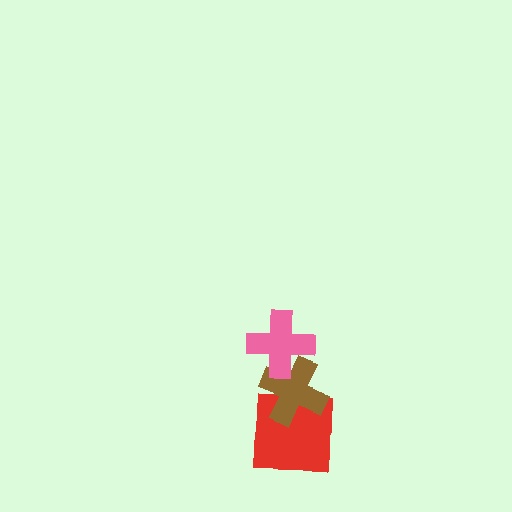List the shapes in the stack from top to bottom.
From top to bottom: the pink cross, the brown cross, the red square.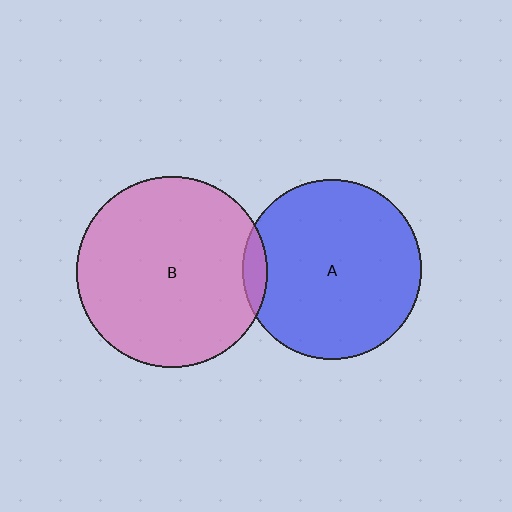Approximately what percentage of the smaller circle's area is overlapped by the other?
Approximately 5%.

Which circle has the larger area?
Circle B (pink).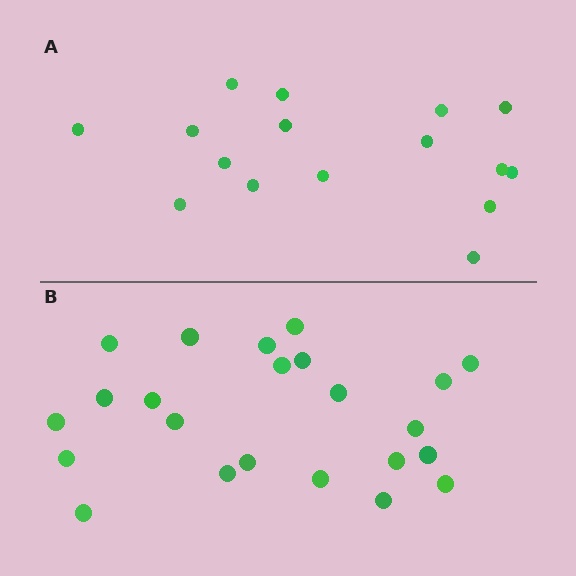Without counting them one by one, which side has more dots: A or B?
Region B (the bottom region) has more dots.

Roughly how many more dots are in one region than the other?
Region B has roughly 8 or so more dots than region A.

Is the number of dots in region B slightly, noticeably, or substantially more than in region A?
Region B has noticeably more, but not dramatically so. The ratio is roughly 1.4 to 1.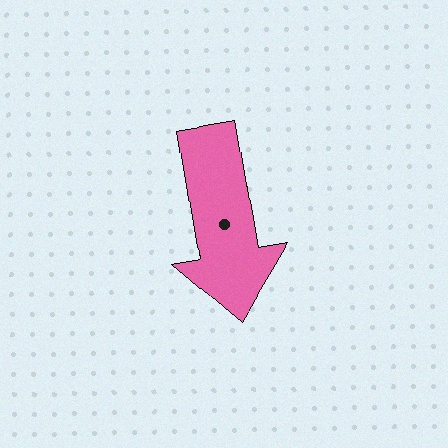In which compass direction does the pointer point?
South.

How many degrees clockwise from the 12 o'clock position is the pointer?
Approximately 170 degrees.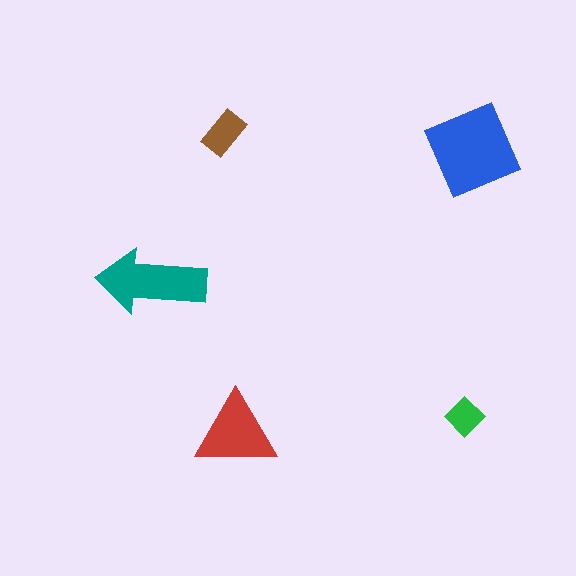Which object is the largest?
The blue square.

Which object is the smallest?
The green diamond.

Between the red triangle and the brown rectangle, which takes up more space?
The red triangle.